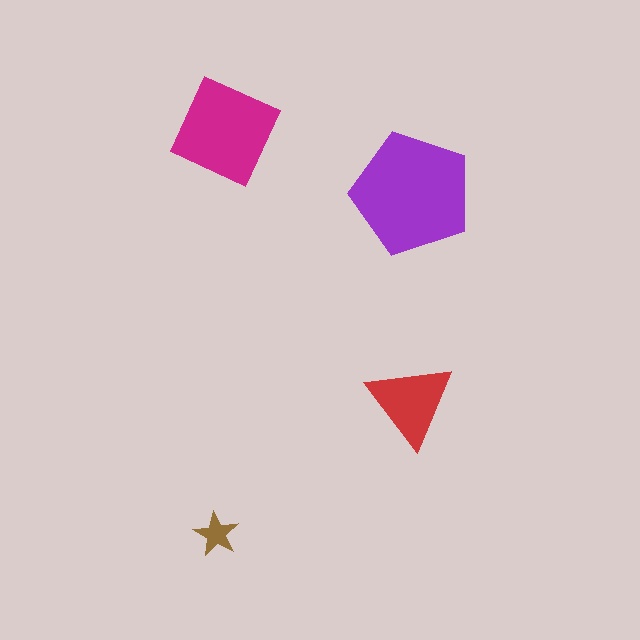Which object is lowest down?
The brown star is bottommost.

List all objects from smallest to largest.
The brown star, the red triangle, the magenta square, the purple pentagon.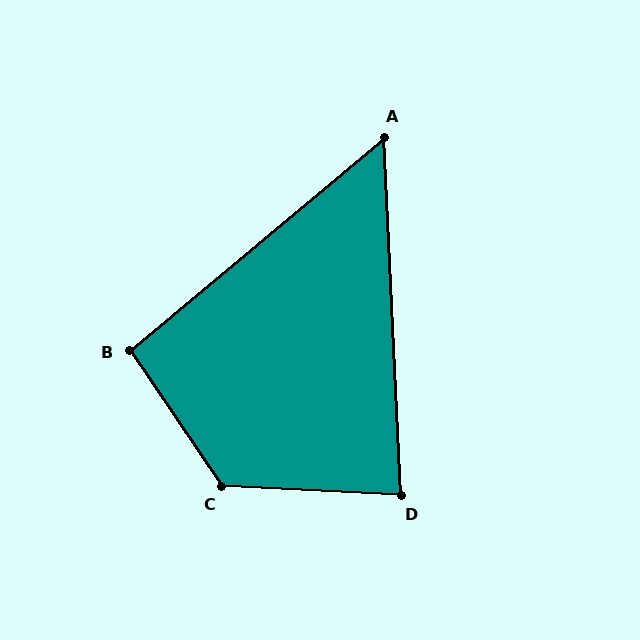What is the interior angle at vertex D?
Approximately 84 degrees (acute).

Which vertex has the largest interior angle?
C, at approximately 127 degrees.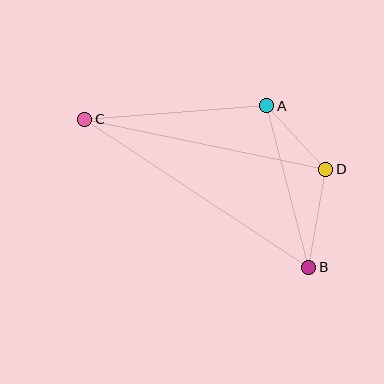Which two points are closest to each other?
Points A and D are closest to each other.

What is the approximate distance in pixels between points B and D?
The distance between B and D is approximately 99 pixels.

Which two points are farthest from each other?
Points B and C are farthest from each other.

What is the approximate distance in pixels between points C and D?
The distance between C and D is approximately 246 pixels.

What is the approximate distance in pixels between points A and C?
The distance between A and C is approximately 182 pixels.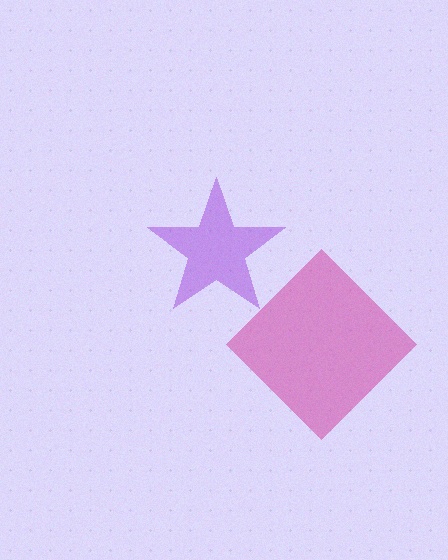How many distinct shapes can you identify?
There are 2 distinct shapes: a purple star, a magenta diamond.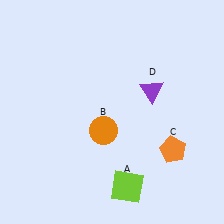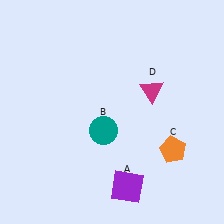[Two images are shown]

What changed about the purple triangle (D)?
In Image 1, D is purple. In Image 2, it changed to magenta.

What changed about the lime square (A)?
In Image 1, A is lime. In Image 2, it changed to purple.